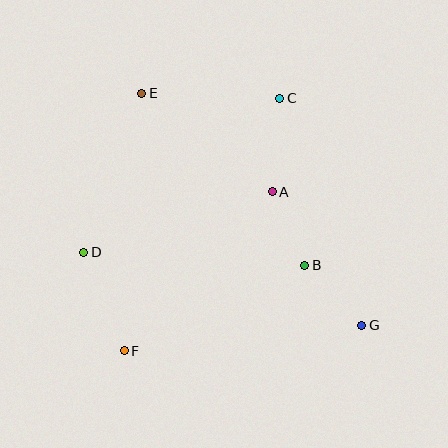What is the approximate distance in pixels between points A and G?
The distance between A and G is approximately 161 pixels.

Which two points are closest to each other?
Points A and B are closest to each other.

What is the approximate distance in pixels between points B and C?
The distance between B and C is approximately 169 pixels.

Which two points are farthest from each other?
Points E and G are farthest from each other.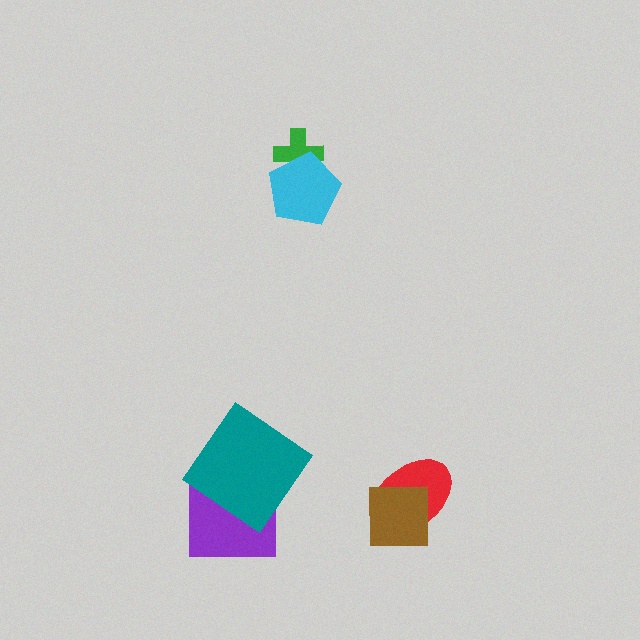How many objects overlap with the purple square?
1 object overlaps with the purple square.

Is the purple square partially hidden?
Yes, it is partially covered by another shape.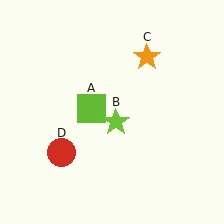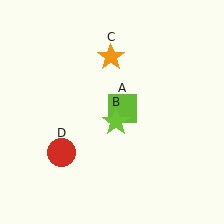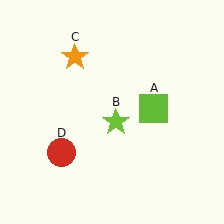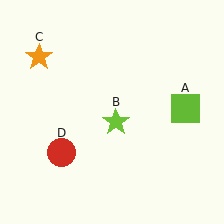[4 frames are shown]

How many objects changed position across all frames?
2 objects changed position: lime square (object A), orange star (object C).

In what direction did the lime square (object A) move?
The lime square (object A) moved right.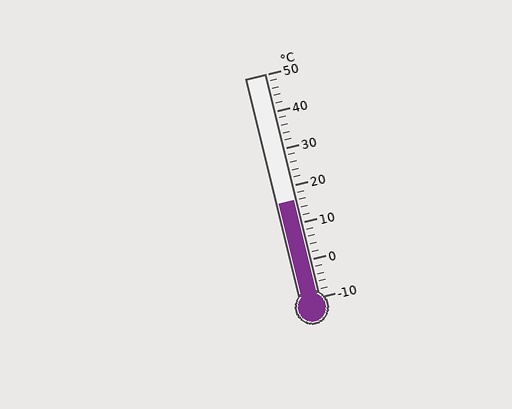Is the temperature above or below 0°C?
The temperature is above 0°C.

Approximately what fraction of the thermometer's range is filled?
The thermometer is filled to approximately 45% of its range.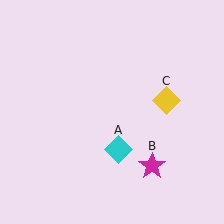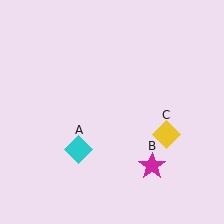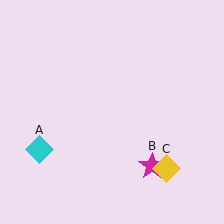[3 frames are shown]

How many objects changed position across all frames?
2 objects changed position: cyan diamond (object A), yellow diamond (object C).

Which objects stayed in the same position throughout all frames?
Magenta star (object B) remained stationary.